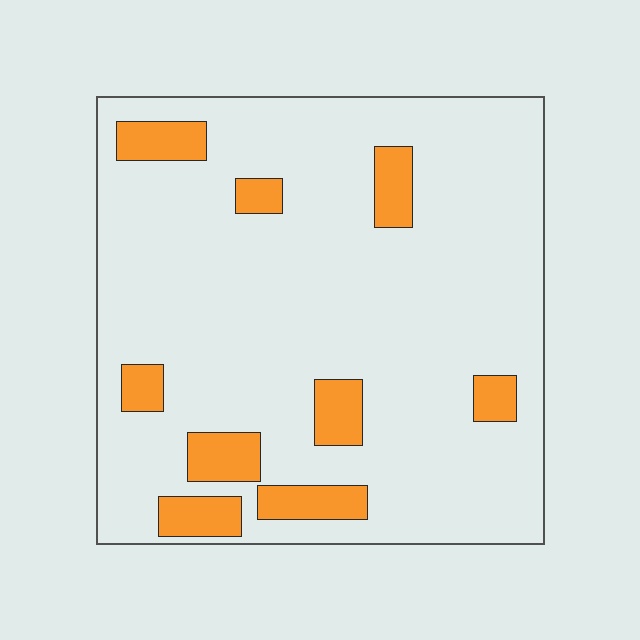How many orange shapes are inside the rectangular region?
9.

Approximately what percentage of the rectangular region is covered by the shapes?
Approximately 15%.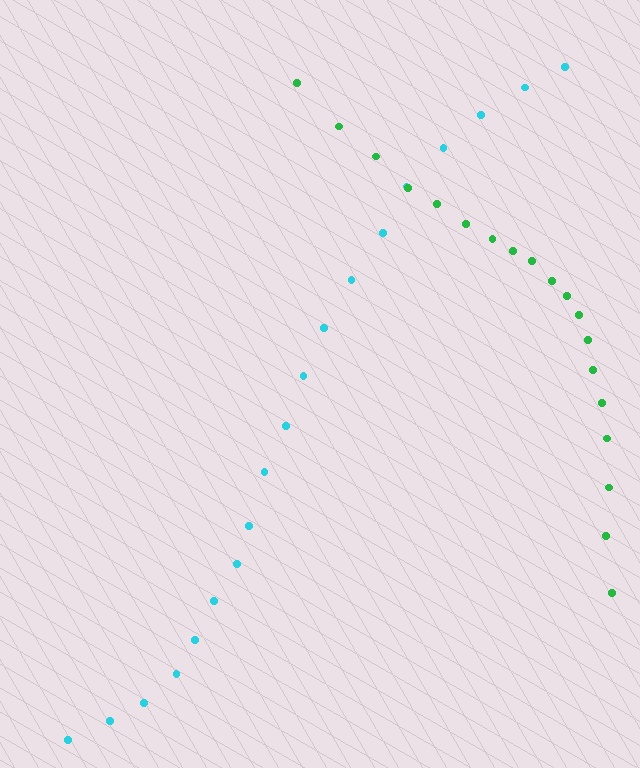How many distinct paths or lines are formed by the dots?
There are 2 distinct paths.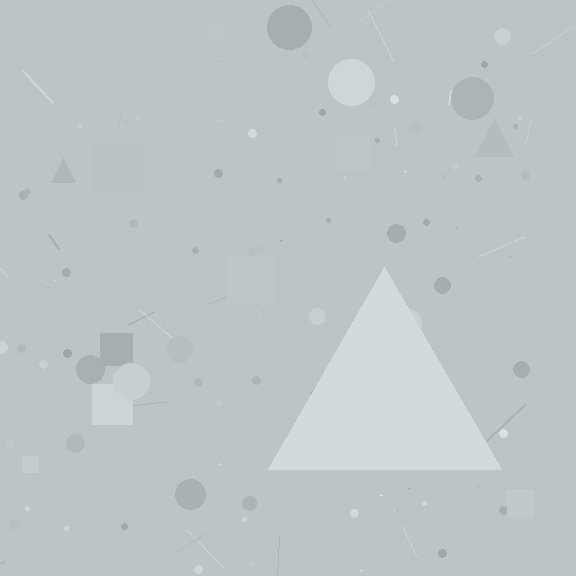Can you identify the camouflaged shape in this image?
The camouflaged shape is a triangle.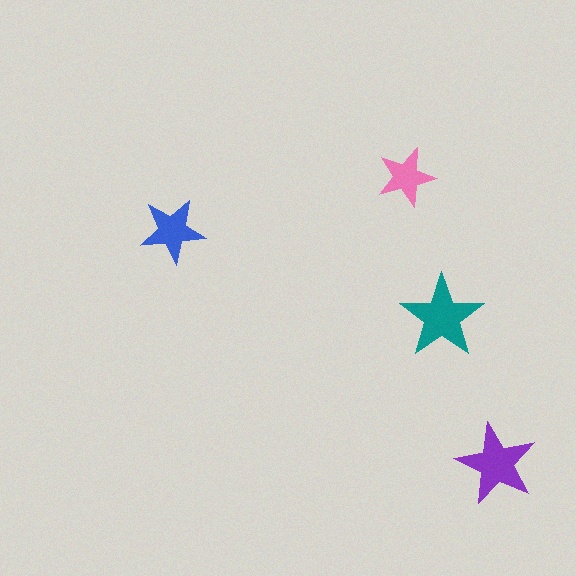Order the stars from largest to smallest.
the teal one, the purple one, the blue one, the pink one.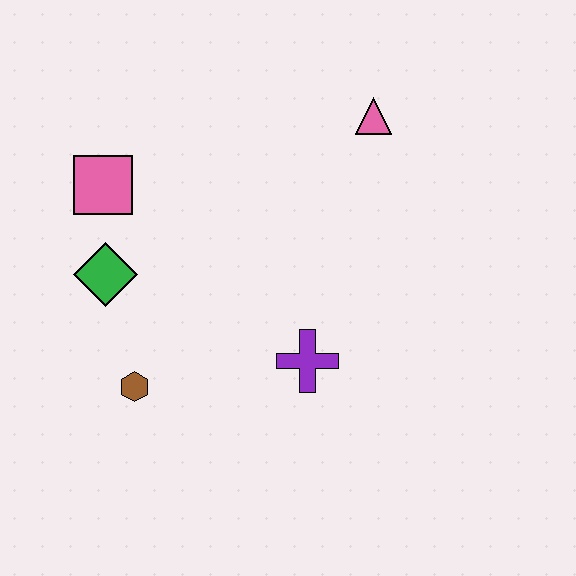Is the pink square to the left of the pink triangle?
Yes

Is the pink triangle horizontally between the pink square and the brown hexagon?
No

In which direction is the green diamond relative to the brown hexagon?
The green diamond is above the brown hexagon.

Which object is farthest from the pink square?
The pink triangle is farthest from the pink square.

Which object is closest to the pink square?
The green diamond is closest to the pink square.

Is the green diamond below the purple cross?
No